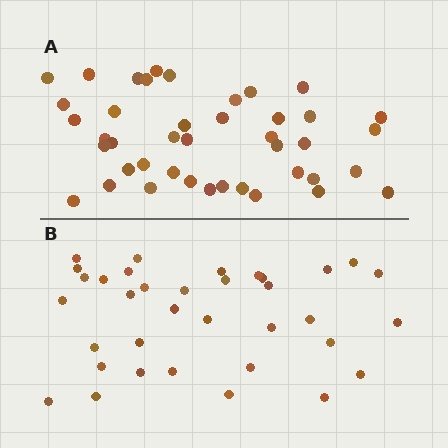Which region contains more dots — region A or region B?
Region A (the top region) has more dots.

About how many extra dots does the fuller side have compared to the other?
Region A has roughly 8 or so more dots than region B.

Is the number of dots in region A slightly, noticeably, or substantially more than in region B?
Region A has only slightly more — the two regions are fairly close. The ratio is roughly 1.2 to 1.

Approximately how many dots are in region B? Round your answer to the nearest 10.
About 40 dots. (The exact count is 35, which rounds to 40.)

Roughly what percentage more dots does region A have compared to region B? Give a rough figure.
About 20% more.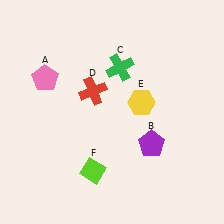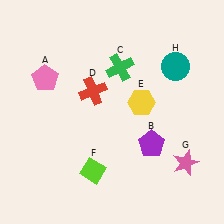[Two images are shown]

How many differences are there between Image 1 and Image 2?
There are 2 differences between the two images.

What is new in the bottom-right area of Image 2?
A pink star (G) was added in the bottom-right area of Image 2.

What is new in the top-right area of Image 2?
A teal circle (H) was added in the top-right area of Image 2.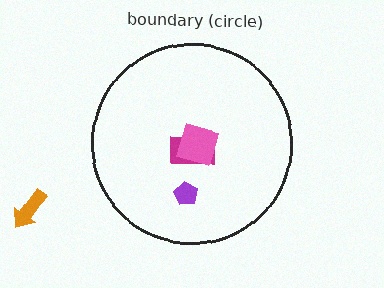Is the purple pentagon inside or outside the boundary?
Inside.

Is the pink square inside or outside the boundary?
Inside.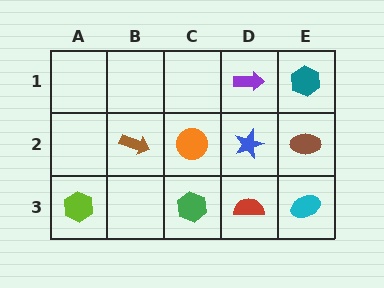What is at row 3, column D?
A red semicircle.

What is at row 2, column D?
A blue star.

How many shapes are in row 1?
2 shapes.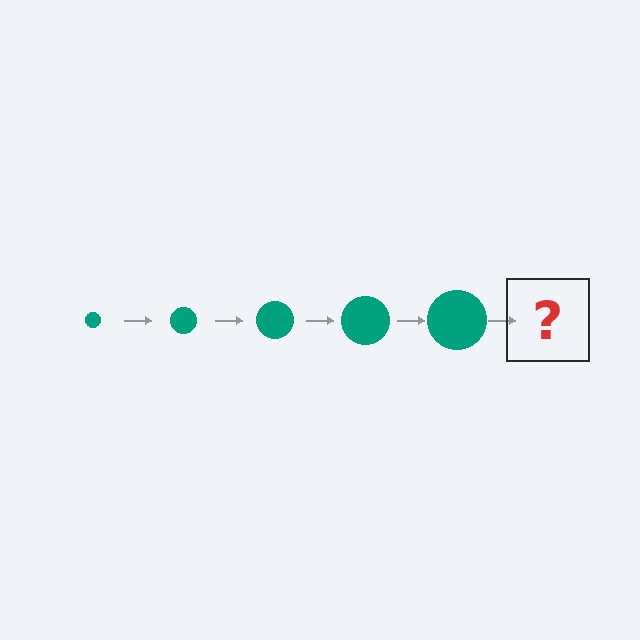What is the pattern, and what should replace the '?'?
The pattern is that the circle gets progressively larger each step. The '?' should be a teal circle, larger than the previous one.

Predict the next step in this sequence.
The next step is a teal circle, larger than the previous one.